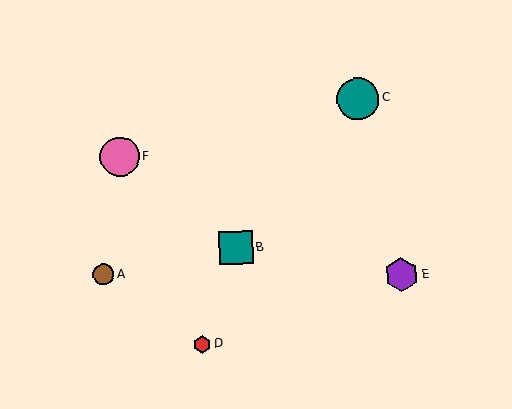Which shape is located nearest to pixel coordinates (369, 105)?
The teal circle (labeled C) at (358, 99) is nearest to that location.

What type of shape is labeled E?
Shape E is a purple hexagon.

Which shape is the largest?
The teal circle (labeled C) is the largest.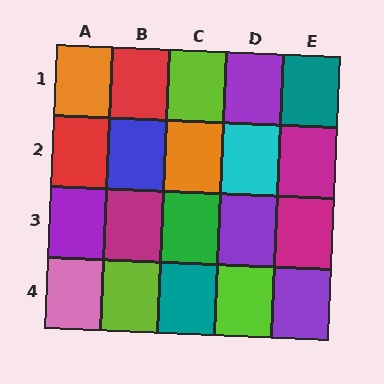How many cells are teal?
2 cells are teal.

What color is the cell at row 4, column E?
Purple.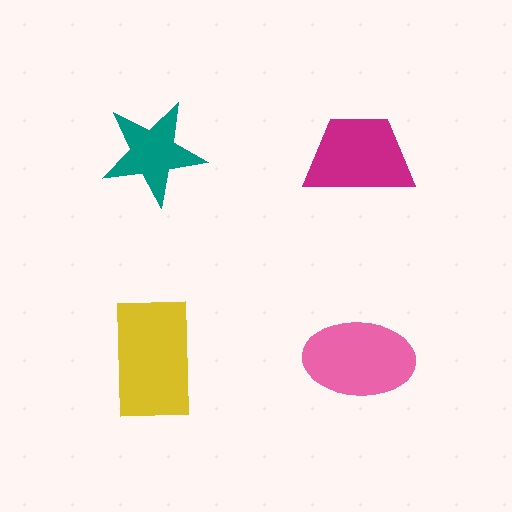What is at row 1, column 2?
A magenta trapezoid.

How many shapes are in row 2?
2 shapes.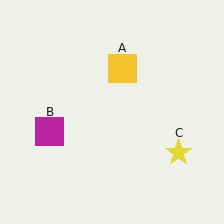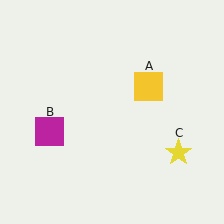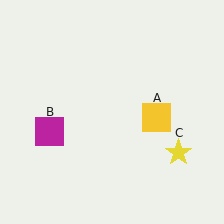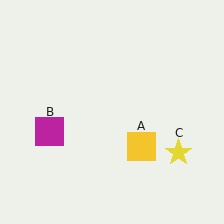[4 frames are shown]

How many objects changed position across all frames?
1 object changed position: yellow square (object A).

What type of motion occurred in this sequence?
The yellow square (object A) rotated clockwise around the center of the scene.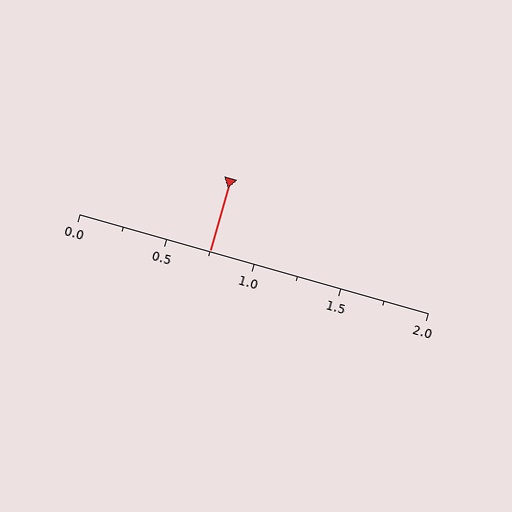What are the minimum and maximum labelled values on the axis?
The axis runs from 0.0 to 2.0.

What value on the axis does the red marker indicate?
The marker indicates approximately 0.75.